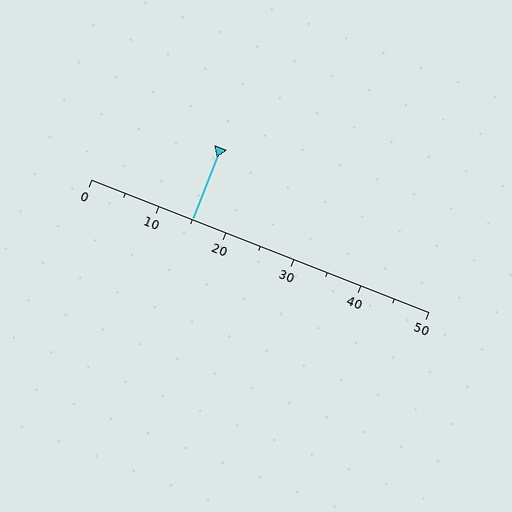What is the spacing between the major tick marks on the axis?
The major ticks are spaced 10 apart.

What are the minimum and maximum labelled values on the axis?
The axis runs from 0 to 50.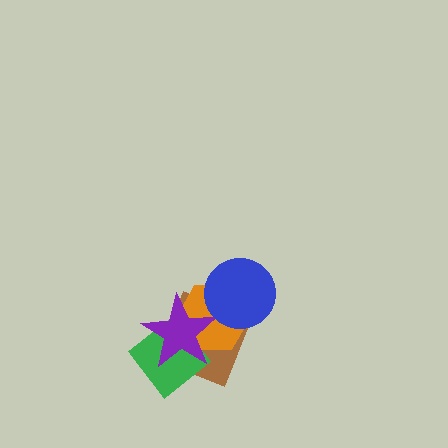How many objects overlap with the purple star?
3 objects overlap with the purple star.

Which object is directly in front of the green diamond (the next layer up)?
The orange hexagon is directly in front of the green diamond.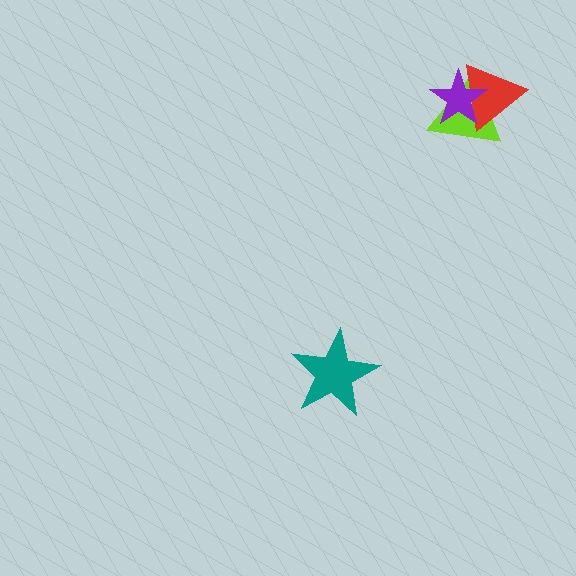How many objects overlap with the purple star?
2 objects overlap with the purple star.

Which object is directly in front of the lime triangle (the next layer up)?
The red triangle is directly in front of the lime triangle.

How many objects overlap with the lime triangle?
2 objects overlap with the lime triangle.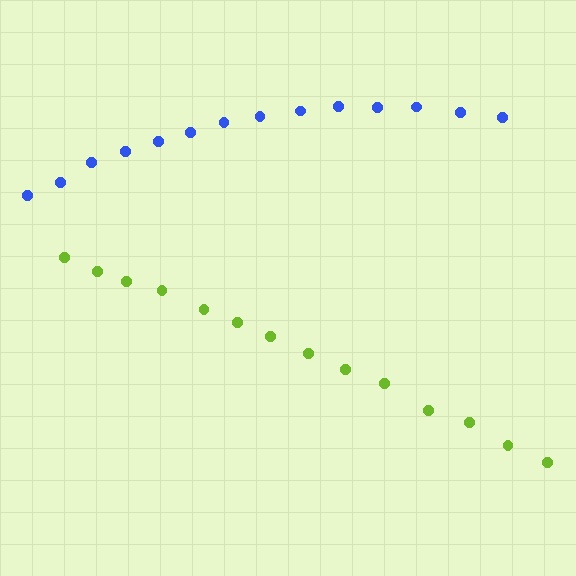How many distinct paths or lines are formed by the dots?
There are 2 distinct paths.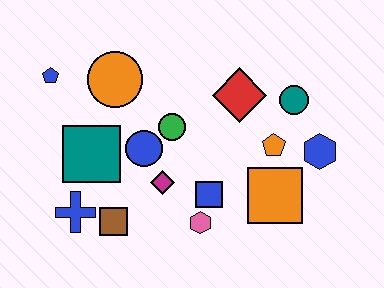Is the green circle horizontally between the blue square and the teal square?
Yes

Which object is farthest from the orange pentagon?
The blue pentagon is farthest from the orange pentagon.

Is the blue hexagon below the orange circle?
Yes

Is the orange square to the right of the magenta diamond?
Yes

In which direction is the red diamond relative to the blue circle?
The red diamond is to the right of the blue circle.